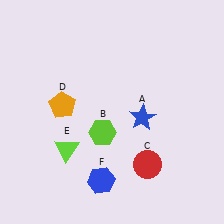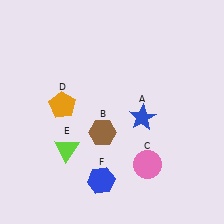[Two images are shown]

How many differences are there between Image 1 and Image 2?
There are 2 differences between the two images.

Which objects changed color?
B changed from lime to brown. C changed from red to pink.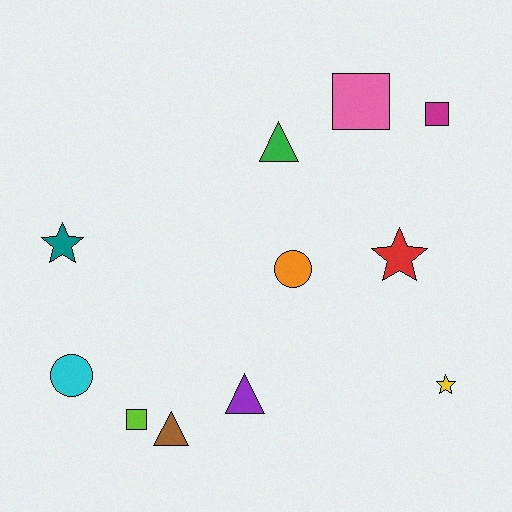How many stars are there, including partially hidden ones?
There are 3 stars.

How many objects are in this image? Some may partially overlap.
There are 11 objects.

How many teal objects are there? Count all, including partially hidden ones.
There is 1 teal object.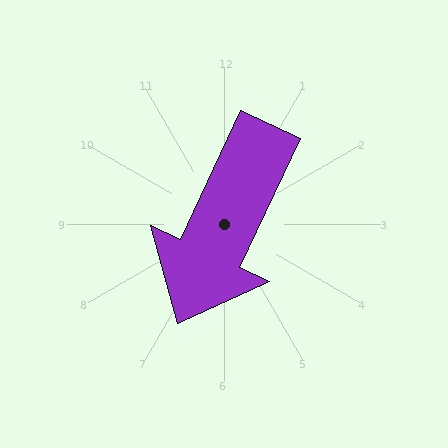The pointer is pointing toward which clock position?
Roughly 7 o'clock.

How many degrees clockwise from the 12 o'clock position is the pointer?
Approximately 205 degrees.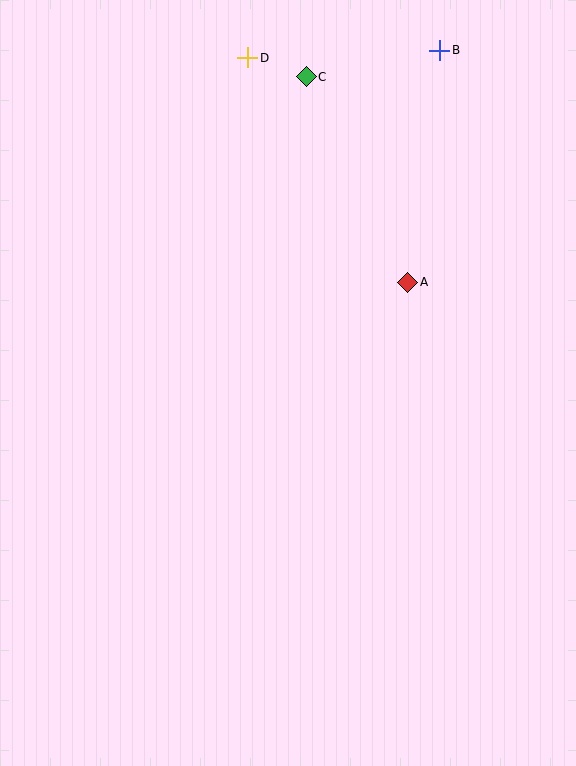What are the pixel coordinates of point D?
Point D is at (248, 58).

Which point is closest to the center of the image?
Point A at (408, 282) is closest to the center.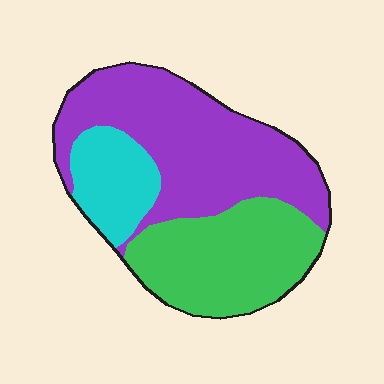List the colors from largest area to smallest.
From largest to smallest: purple, green, cyan.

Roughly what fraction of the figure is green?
Green covers around 35% of the figure.